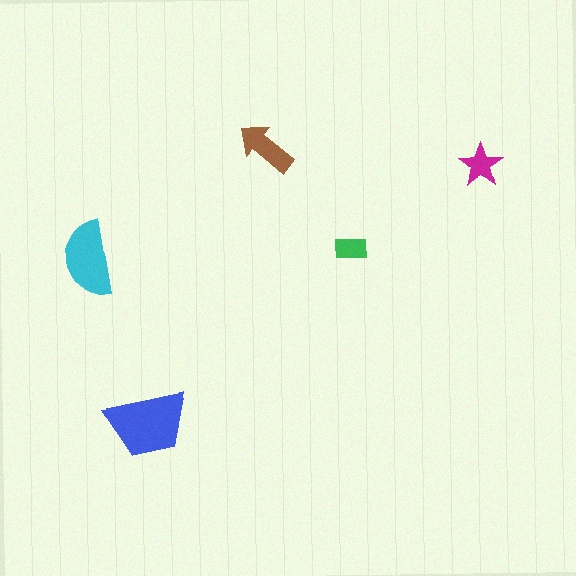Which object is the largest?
The blue trapezoid.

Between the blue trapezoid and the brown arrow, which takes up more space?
The blue trapezoid.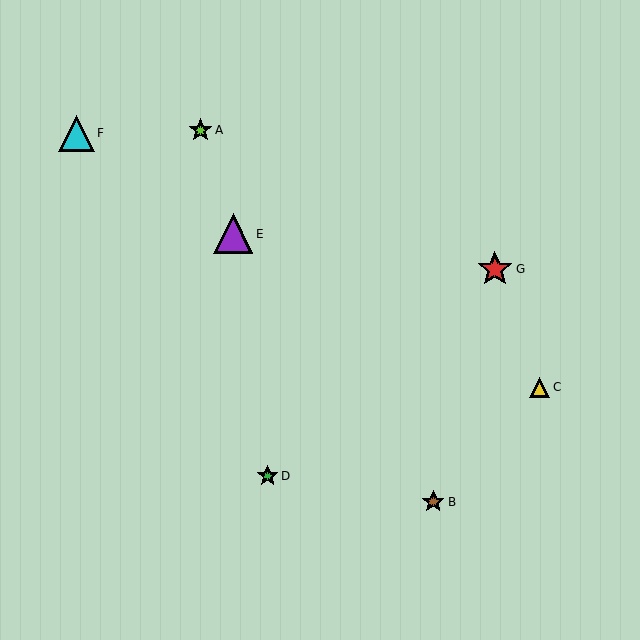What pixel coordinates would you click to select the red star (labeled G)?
Click at (495, 269) to select the red star G.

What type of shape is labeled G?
Shape G is a red star.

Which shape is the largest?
The purple triangle (labeled E) is the largest.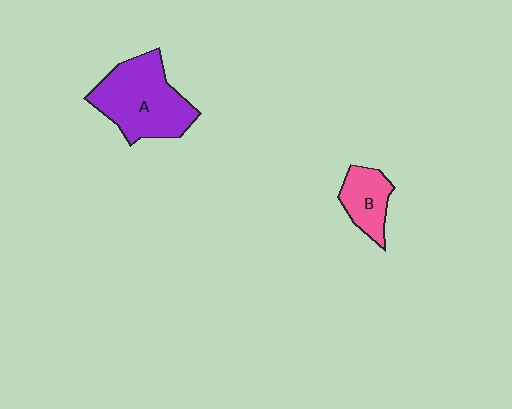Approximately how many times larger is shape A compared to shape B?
Approximately 2.1 times.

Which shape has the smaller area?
Shape B (pink).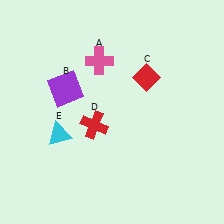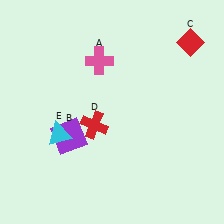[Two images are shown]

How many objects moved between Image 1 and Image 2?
2 objects moved between the two images.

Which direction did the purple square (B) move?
The purple square (B) moved down.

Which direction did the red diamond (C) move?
The red diamond (C) moved right.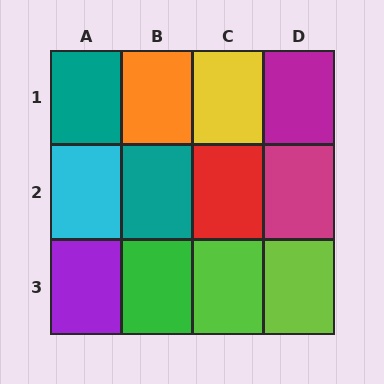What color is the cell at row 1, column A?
Teal.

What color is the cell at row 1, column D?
Magenta.